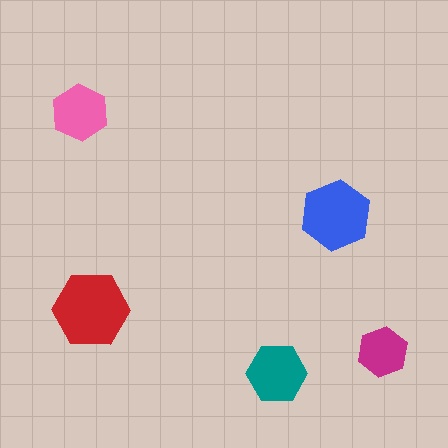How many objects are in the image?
There are 5 objects in the image.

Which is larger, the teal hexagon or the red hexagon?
The red one.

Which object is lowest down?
The teal hexagon is bottommost.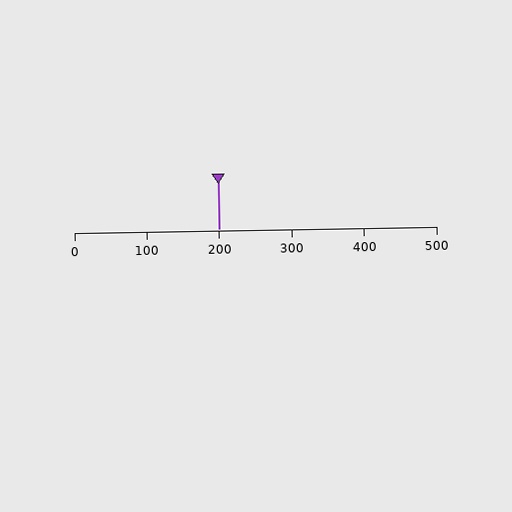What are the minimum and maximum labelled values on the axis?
The axis runs from 0 to 500.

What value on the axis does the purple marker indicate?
The marker indicates approximately 200.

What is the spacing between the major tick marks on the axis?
The major ticks are spaced 100 apart.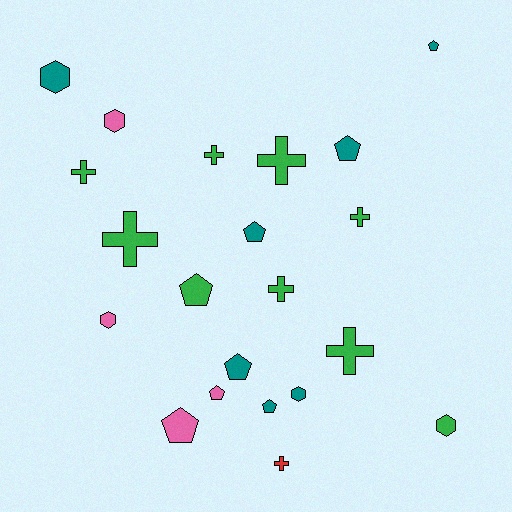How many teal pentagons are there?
There are 5 teal pentagons.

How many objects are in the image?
There are 21 objects.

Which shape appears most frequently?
Pentagon, with 8 objects.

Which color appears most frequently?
Green, with 9 objects.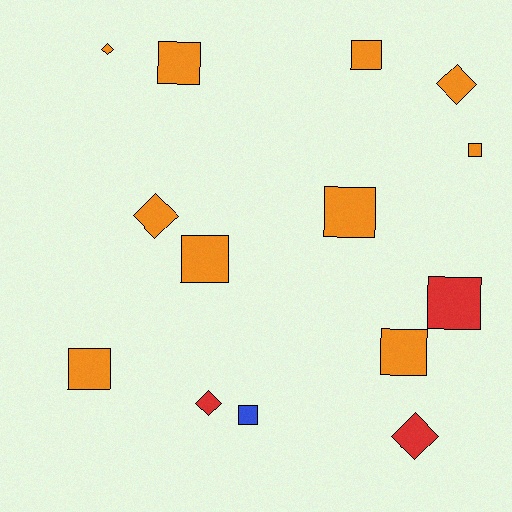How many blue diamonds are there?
There are no blue diamonds.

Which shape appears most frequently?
Square, with 9 objects.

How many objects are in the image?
There are 14 objects.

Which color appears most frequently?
Orange, with 10 objects.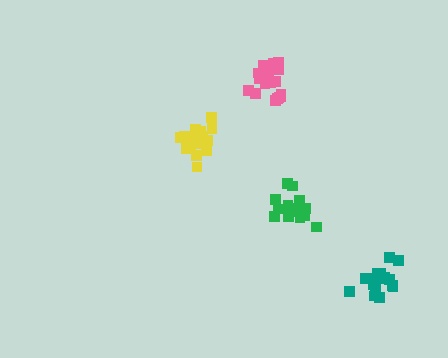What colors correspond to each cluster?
The clusters are colored: green, pink, yellow, teal.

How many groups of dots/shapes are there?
There are 4 groups.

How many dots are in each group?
Group 1: 15 dots, Group 2: 18 dots, Group 3: 19 dots, Group 4: 17 dots (69 total).